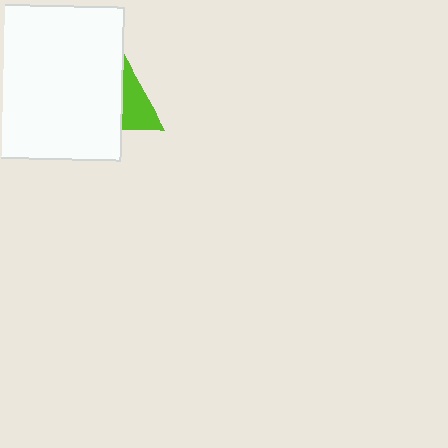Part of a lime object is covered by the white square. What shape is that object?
It is a triangle.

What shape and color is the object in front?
The object in front is a white square.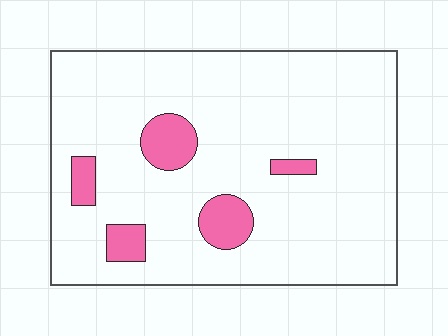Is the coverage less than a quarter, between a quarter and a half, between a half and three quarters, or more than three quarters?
Less than a quarter.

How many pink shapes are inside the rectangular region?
5.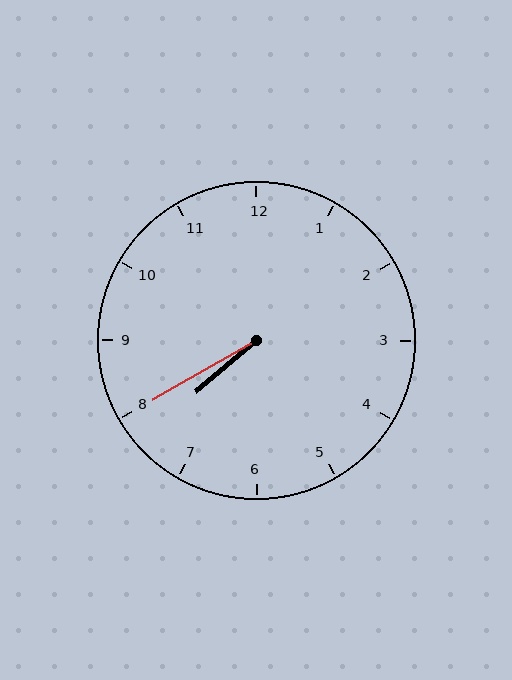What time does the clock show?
7:40.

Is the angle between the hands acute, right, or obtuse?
It is acute.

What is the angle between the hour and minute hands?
Approximately 10 degrees.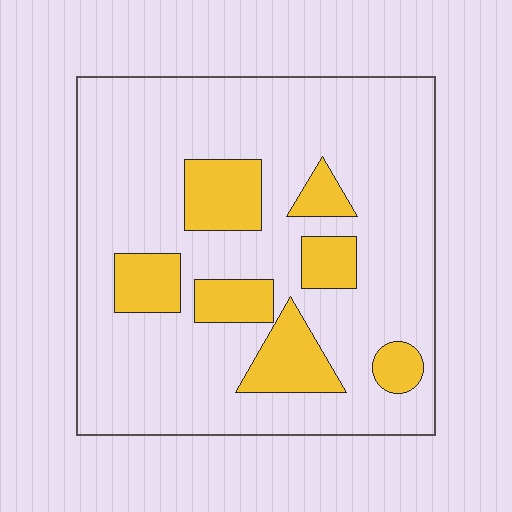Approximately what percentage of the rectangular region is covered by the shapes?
Approximately 20%.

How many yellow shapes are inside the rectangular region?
7.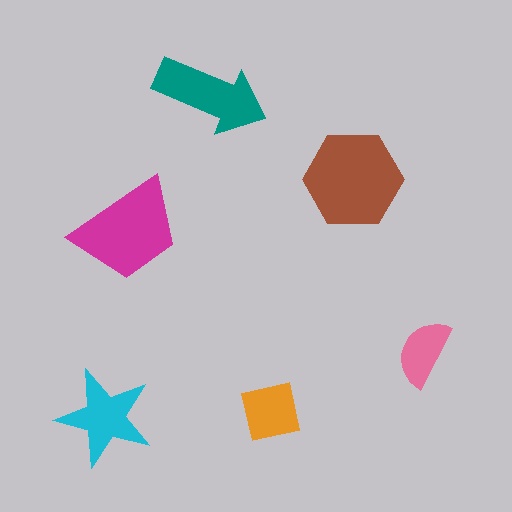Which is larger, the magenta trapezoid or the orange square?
The magenta trapezoid.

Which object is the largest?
The brown hexagon.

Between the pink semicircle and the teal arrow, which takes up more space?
The teal arrow.